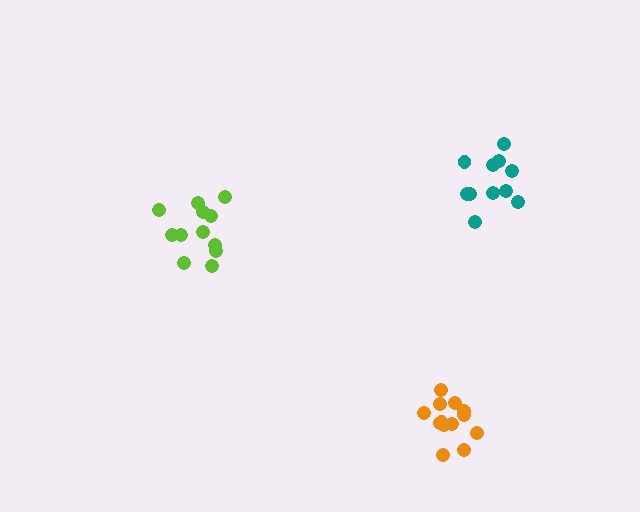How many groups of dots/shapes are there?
There are 3 groups.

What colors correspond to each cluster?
The clusters are colored: orange, lime, teal.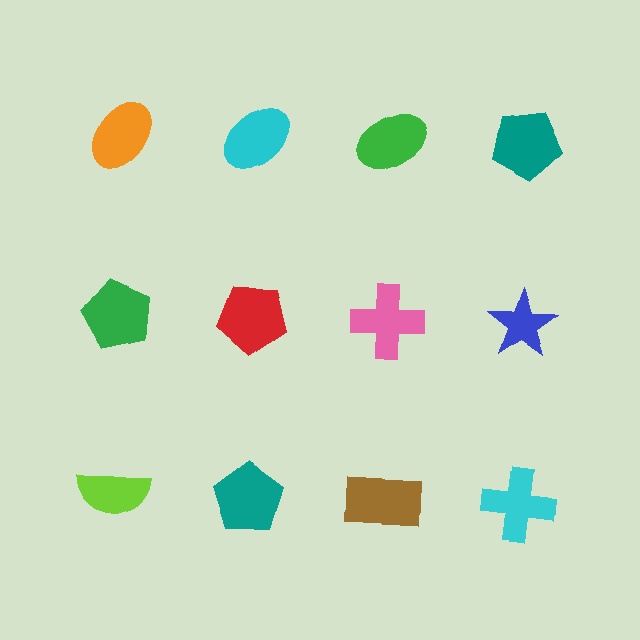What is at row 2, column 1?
A green pentagon.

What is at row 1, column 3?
A green ellipse.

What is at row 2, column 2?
A red pentagon.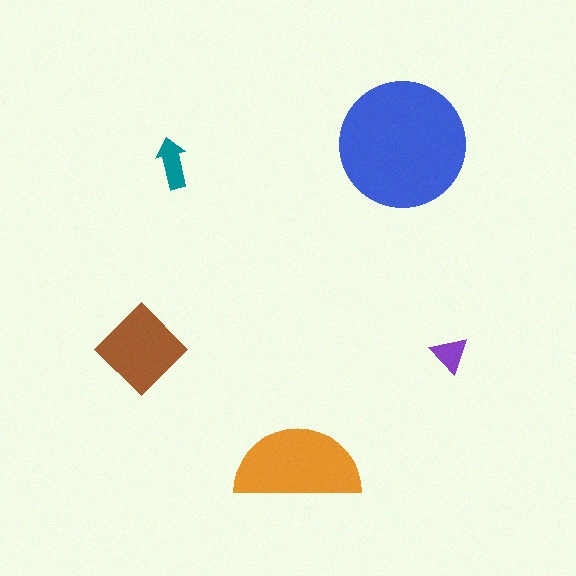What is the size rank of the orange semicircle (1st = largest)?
2nd.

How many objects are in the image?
There are 5 objects in the image.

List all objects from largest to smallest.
The blue circle, the orange semicircle, the brown diamond, the teal arrow, the purple triangle.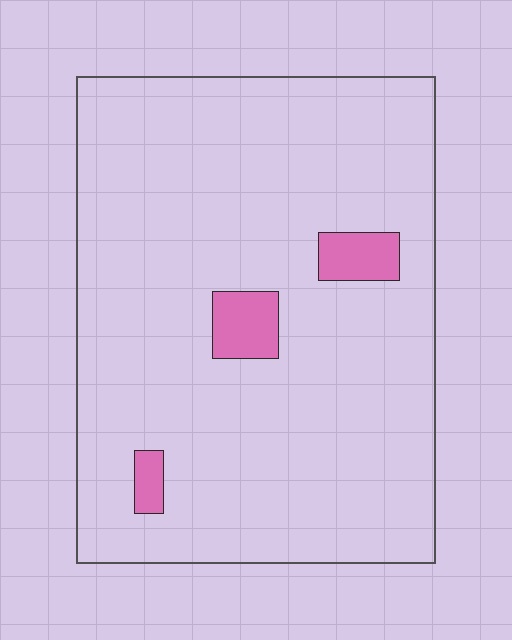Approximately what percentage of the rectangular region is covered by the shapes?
Approximately 5%.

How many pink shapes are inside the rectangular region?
3.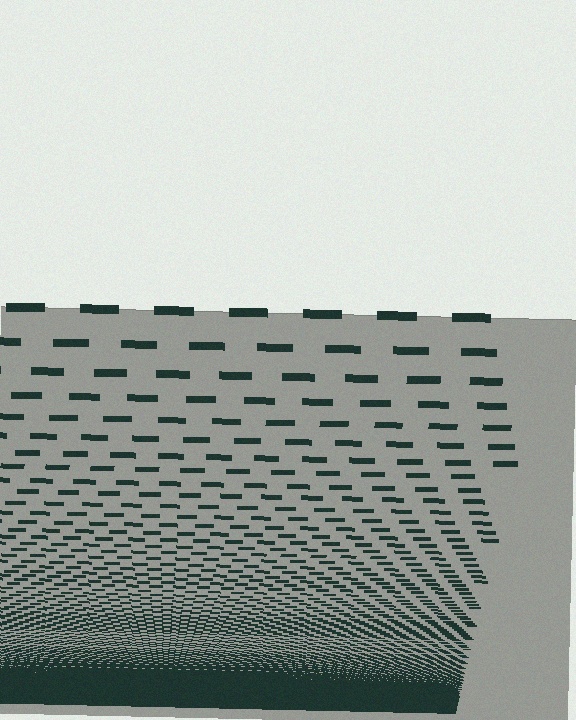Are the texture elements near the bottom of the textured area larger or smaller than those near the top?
Smaller. The gradient is inverted — elements near the bottom are smaller and denser.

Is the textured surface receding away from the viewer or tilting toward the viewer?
The surface appears to tilt toward the viewer. Texture elements get larger and sparser toward the top.